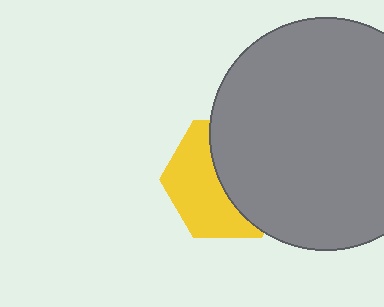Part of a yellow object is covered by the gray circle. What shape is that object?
It is a hexagon.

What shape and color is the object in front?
The object in front is a gray circle.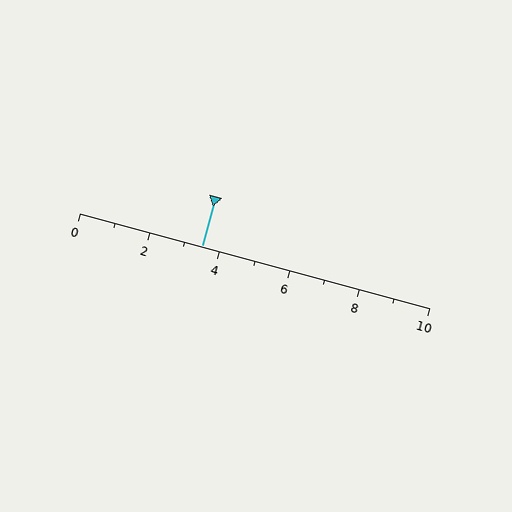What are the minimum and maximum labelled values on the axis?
The axis runs from 0 to 10.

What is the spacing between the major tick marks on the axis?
The major ticks are spaced 2 apart.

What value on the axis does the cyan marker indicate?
The marker indicates approximately 3.5.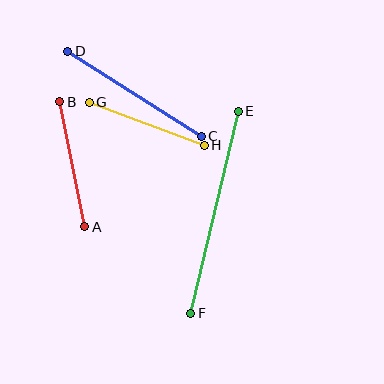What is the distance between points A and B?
The distance is approximately 128 pixels.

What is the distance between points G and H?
The distance is approximately 123 pixels.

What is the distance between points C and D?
The distance is approximately 158 pixels.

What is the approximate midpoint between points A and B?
The midpoint is at approximately (72, 164) pixels.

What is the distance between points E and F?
The distance is approximately 207 pixels.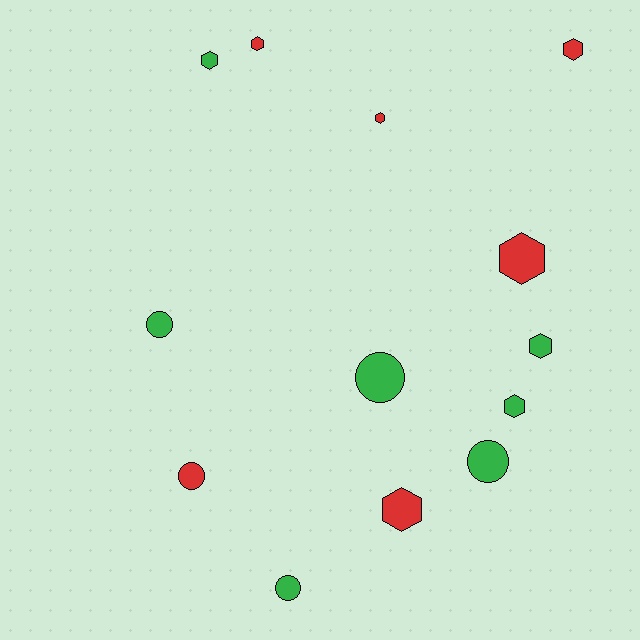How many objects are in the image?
There are 13 objects.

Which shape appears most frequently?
Hexagon, with 8 objects.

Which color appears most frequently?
Green, with 7 objects.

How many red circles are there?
There is 1 red circle.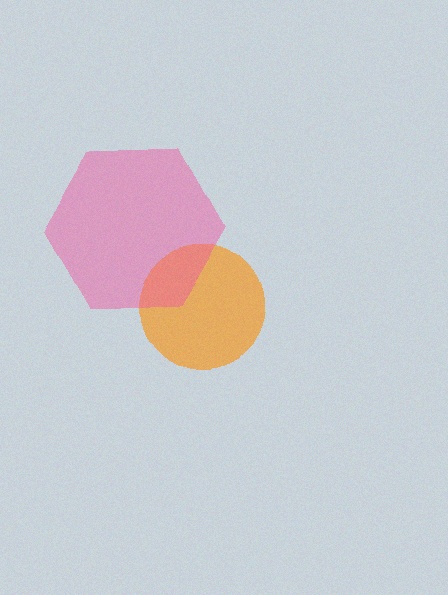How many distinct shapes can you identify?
There are 2 distinct shapes: an orange circle, a pink hexagon.